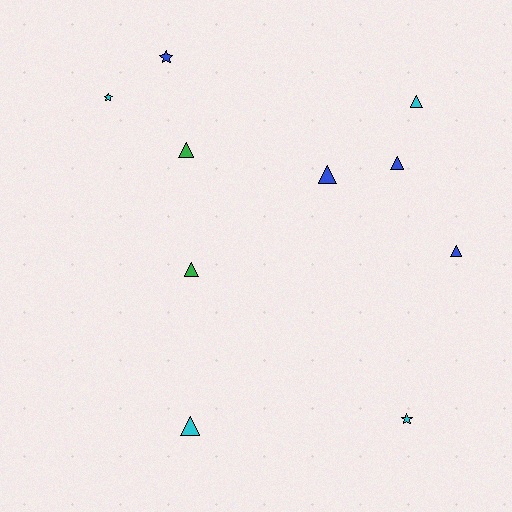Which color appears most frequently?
Cyan, with 4 objects.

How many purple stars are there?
There are no purple stars.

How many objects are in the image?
There are 10 objects.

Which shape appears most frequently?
Triangle, with 7 objects.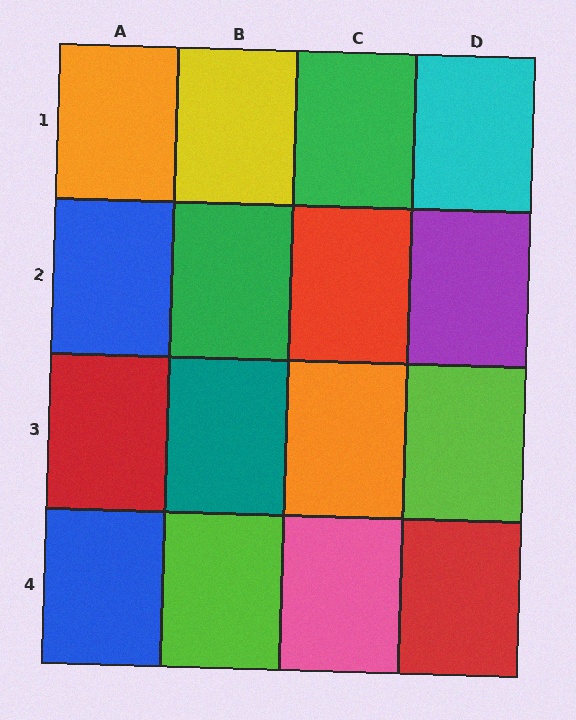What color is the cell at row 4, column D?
Red.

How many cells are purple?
1 cell is purple.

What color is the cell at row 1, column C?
Green.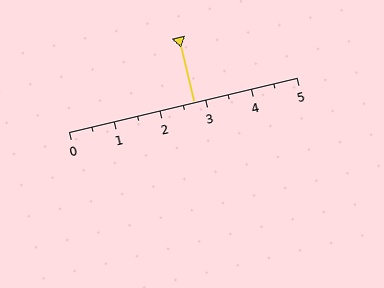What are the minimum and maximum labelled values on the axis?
The axis runs from 0 to 5.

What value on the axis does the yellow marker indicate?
The marker indicates approximately 2.8.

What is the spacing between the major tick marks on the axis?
The major ticks are spaced 1 apart.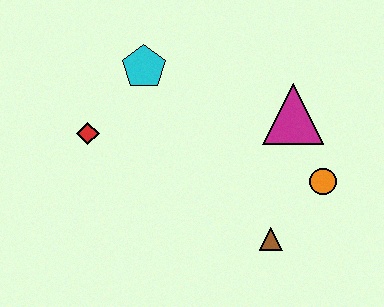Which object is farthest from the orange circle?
The red diamond is farthest from the orange circle.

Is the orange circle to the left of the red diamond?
No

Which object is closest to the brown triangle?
The orange circle is closest to the brown triangle.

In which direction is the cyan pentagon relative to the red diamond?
The cyan pentagon is above the red diamond.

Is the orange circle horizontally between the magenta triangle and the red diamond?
No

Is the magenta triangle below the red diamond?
No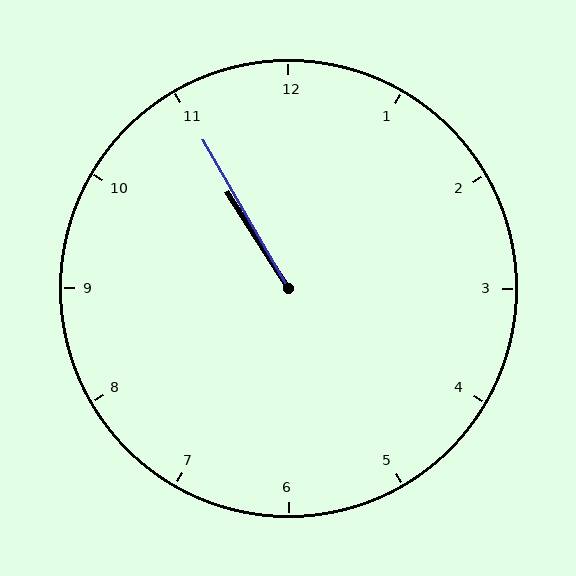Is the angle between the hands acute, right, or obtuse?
It is acute.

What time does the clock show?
10:55.